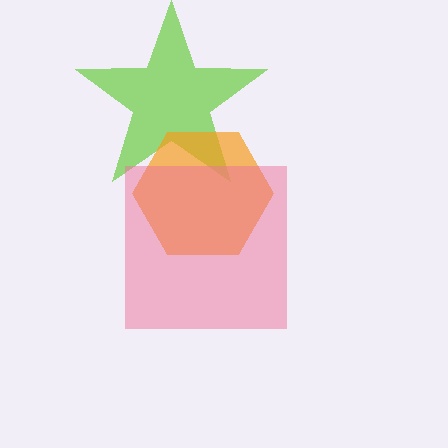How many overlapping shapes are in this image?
There are 3 overlapping shapes in the image.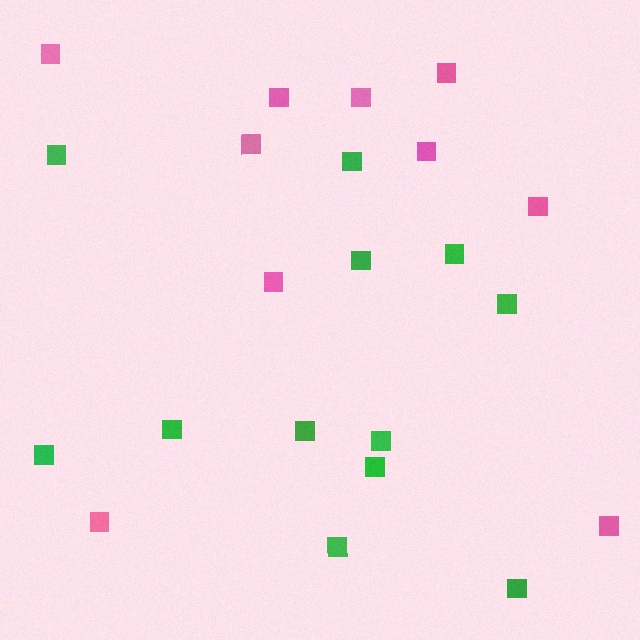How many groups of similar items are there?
There are 2 groups: one group of green squares (12) and one group of pink squares (10).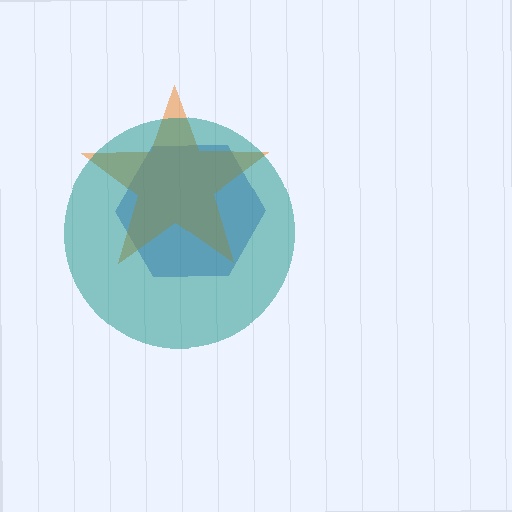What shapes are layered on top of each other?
The layered shapes are: a blue hexagon, an orange star, a teal circle.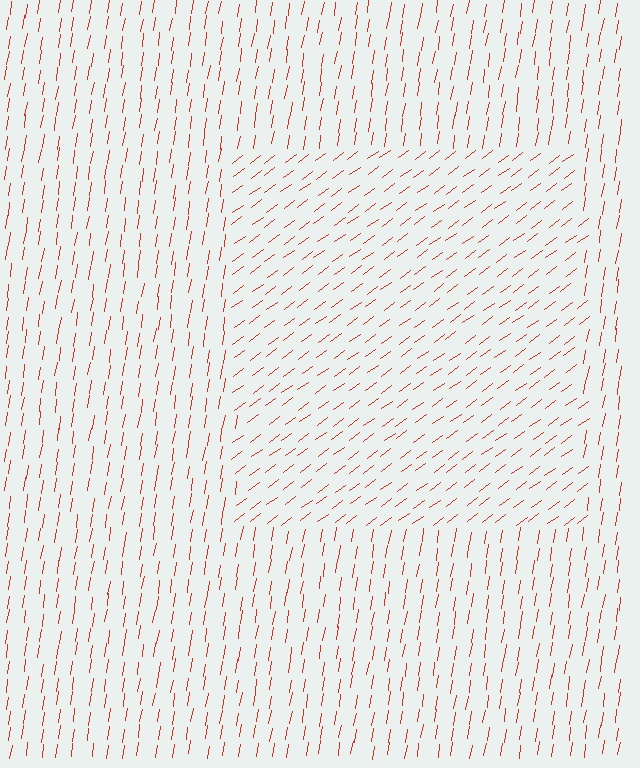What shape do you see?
I see a rectangle.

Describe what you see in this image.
The image is filled with small red line segments. A rectangle region in the image has lines oriented differently from the surrounding lines, creating a visible texture boundary.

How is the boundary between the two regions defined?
The boundary is defined purely by a change in line orientation (approximately 45 degrees difference). All lines are the same color and thickness.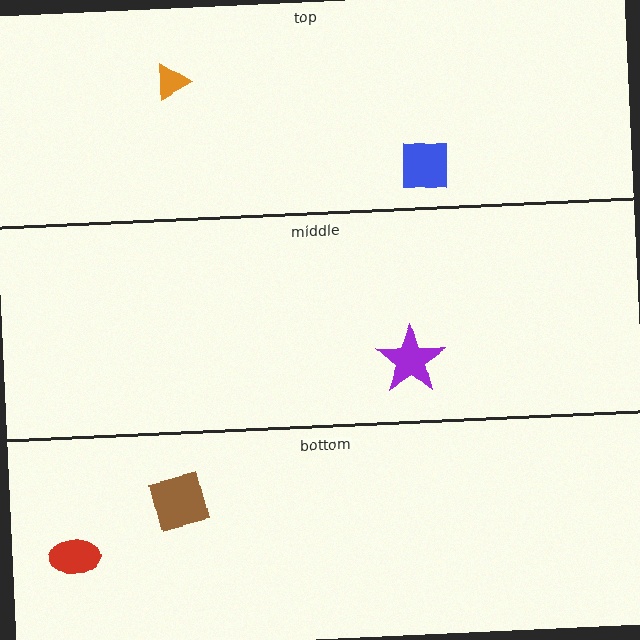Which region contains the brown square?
The bottom region.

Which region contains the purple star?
The middle region.